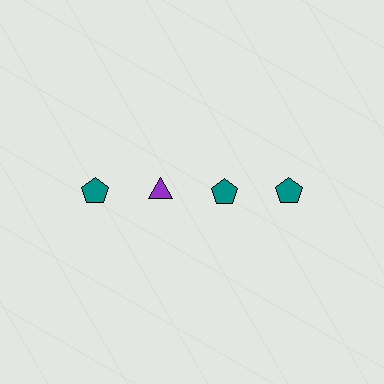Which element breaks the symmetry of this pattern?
The purple triangle in the top row, second from left column breaks the symmetry. All other shapes are teal pentagons.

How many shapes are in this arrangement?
There are 4 shapes arranged in a grid pattern.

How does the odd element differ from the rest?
It differs in both color (purple instead of teal) and shape (triangle instead of pentagon).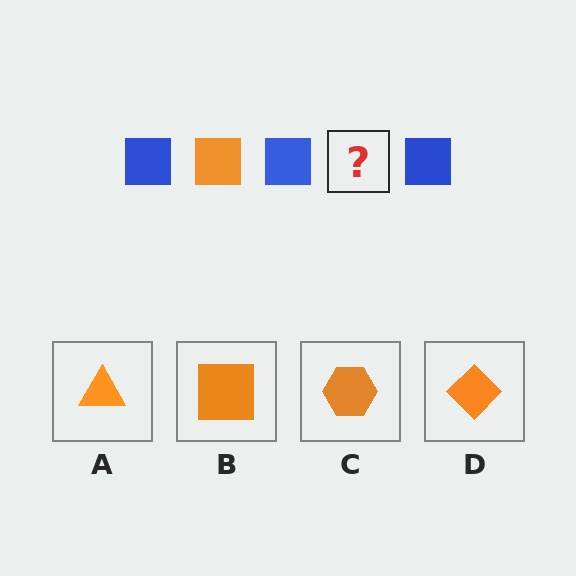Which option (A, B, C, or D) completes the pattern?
B.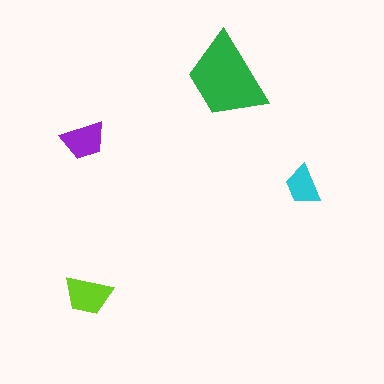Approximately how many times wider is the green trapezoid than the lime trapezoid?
About 2 times wider.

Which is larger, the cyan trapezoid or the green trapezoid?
The green one.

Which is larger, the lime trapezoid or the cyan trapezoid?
The lime one.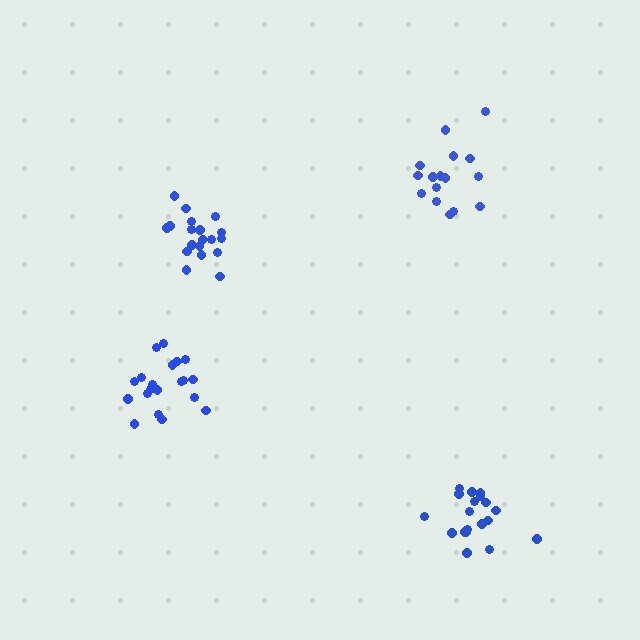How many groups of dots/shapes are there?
There are 4 groups.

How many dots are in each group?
Group 1: 19 dots, Group 2: 16 dots, Group 3: 20 dots, Group 4: 19 dots (74 total).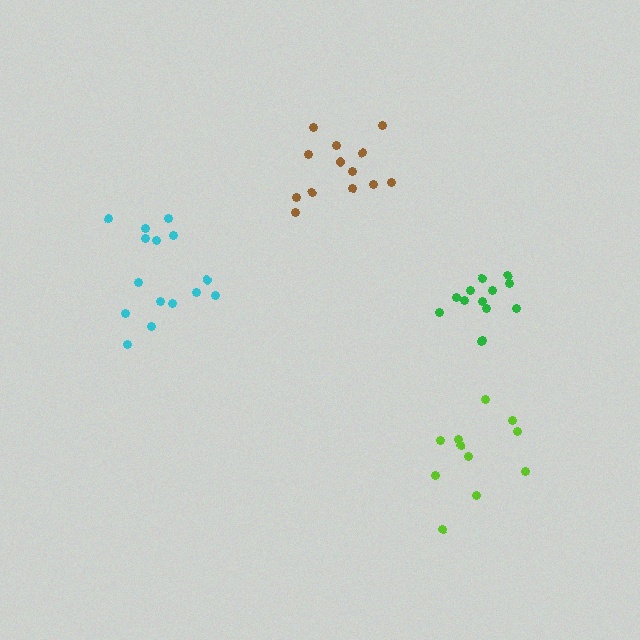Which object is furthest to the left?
The cyan cluster is leftmost.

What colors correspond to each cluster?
The clusters are colored: lime, green, cyan, brown.